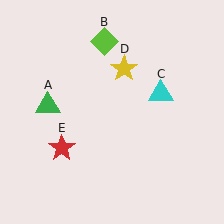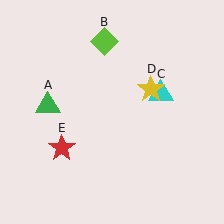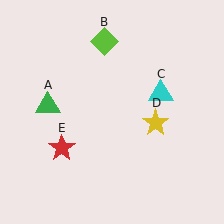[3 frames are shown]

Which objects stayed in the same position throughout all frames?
Green triangle (object A) and lime diamond (object B) and cyan triangle (object C) and red star (object E) remained stationary.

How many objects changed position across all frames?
1 object changed position: yellow star (object D).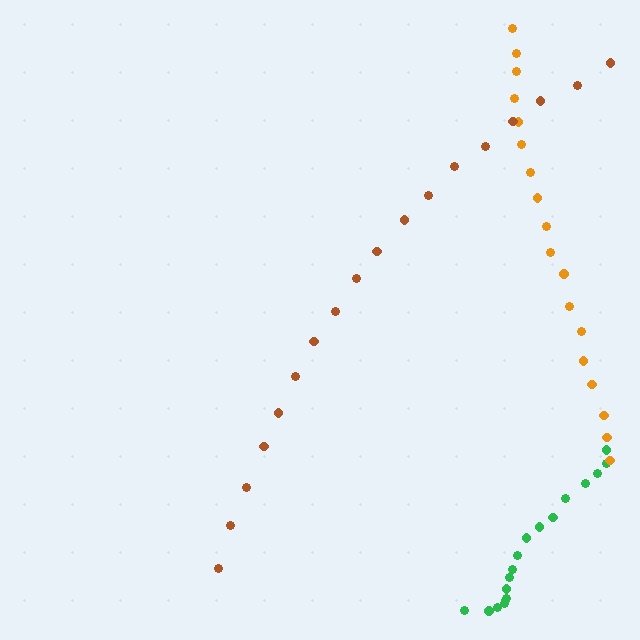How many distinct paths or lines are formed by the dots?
There are 3 distinct paths.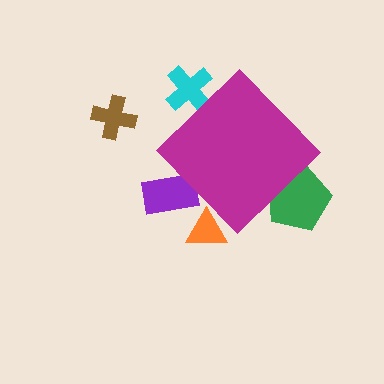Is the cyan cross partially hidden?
Yes, the cyan cross is partially hidden behind the magenta diamond.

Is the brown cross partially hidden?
No, the brown cross is fully visible.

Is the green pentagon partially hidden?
Yes, the green pentagon is partially hidden behind the magenta diamond.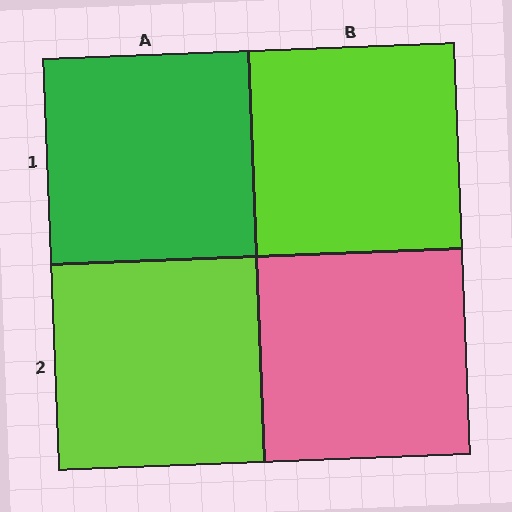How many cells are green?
1 cell is green.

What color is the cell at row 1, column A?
Green.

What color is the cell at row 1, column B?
Lime.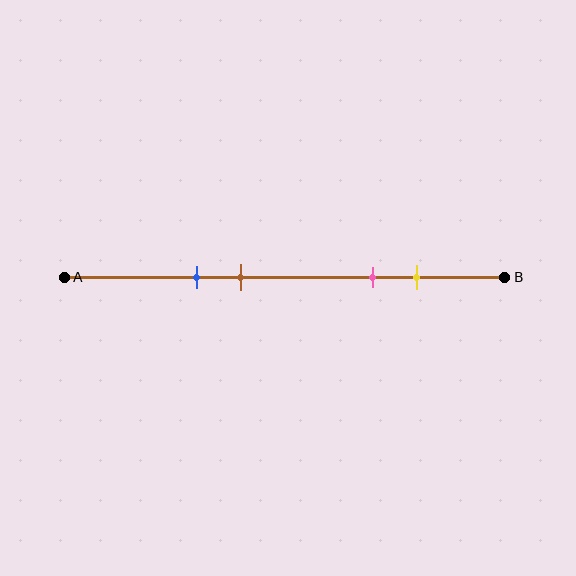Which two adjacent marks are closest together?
The blue and brown marks are the closest adjacent pair.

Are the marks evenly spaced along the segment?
No, the marks are not evenly spaced.